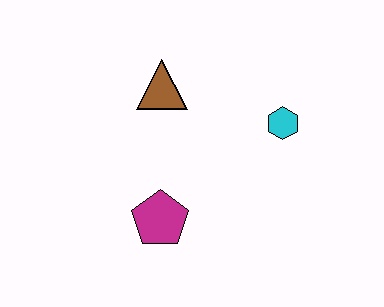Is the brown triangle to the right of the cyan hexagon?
No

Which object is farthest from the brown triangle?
The magenta pentagon is farthest from the brown triangle.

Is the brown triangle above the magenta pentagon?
Yes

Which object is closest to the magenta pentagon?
The brown triangle is closest to the magenta pentagon.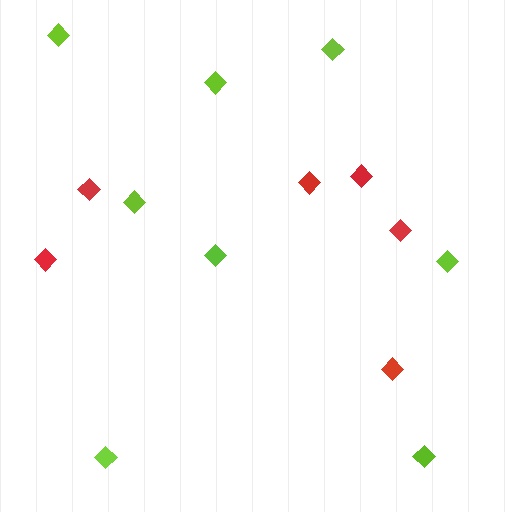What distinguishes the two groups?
There are 2 groups: one group of red diamonds (6) and one group of lime diamonds (8).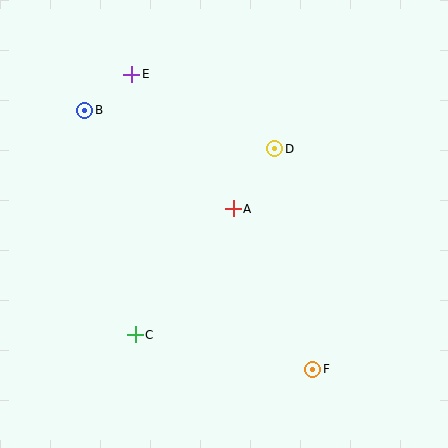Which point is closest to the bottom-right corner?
Point F is closest to the bottom-right corner.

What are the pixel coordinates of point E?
Point E is at (132, 74).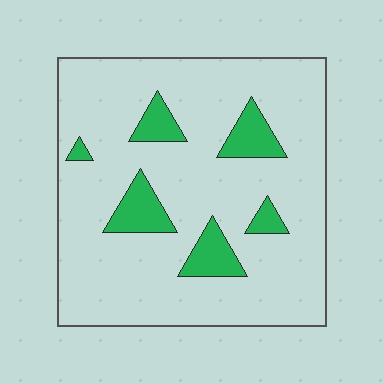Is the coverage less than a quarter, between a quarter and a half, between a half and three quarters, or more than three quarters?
Less than a quarter.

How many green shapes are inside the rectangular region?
6.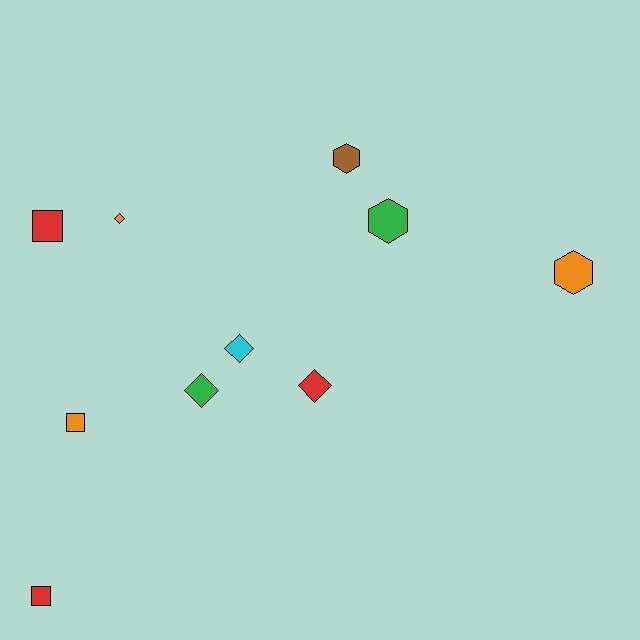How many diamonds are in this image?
There are 4 diamonds.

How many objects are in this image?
There are 10 objects.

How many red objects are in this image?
There are 3 red objects.